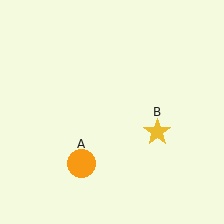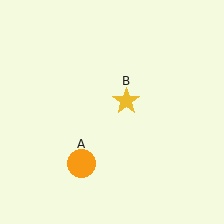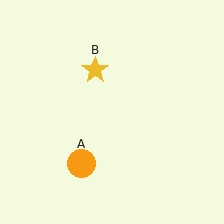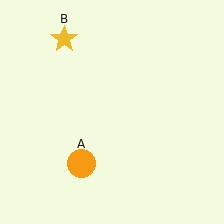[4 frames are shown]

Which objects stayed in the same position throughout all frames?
Orange circle (object A) remained stationary.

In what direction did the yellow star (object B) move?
The yellow star (object B) moved up and to the left.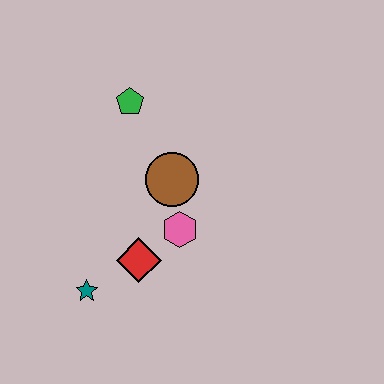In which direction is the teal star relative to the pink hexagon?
The teal star is to the left of the pink hexagon.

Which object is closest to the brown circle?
The pink hexagon is closest to the brown circle.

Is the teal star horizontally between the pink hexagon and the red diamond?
No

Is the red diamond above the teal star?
Yes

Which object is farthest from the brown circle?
The teal star is farthest from the brown circle.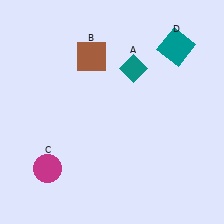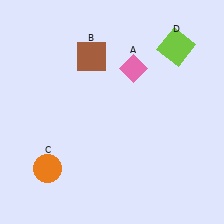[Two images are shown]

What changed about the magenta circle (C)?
In Image 1, C is magenta. In Image 2, it changed to orange.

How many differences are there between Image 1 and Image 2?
There are 3 differences between the two images.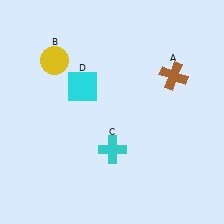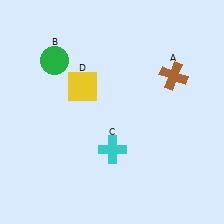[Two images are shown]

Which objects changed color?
B changed from yellow to green. D changed from cyan to yellow.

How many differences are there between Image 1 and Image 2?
There are 2 differences between the two images.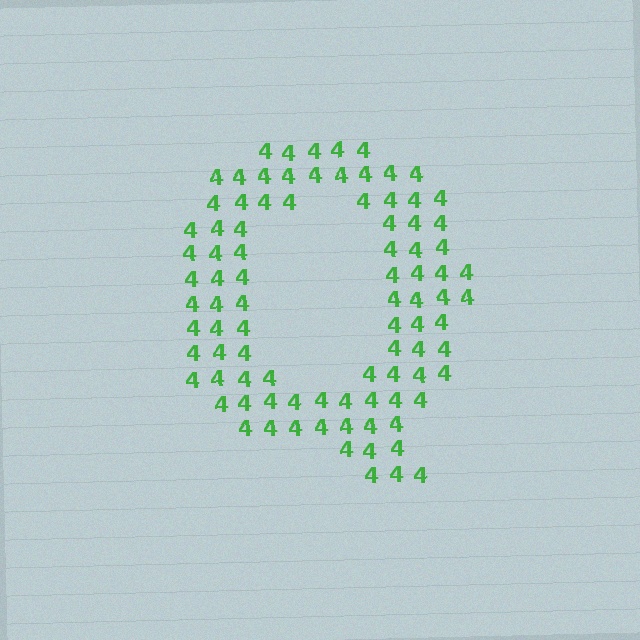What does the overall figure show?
The overall figure shows the letter Q.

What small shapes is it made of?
It is made of small digit 4's.